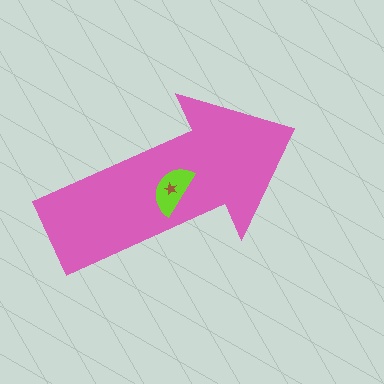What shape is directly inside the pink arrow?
The lime semicircle.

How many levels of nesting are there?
3.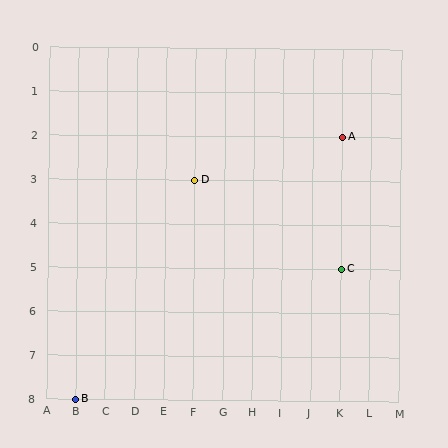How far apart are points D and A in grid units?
Points D and A are 5 columns and 1 row apart (about 5.1 grid units diagonally).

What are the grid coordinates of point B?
Point B is at grid coordinates (B, 8).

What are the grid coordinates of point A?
Point A is at grid coordinates (K, 2).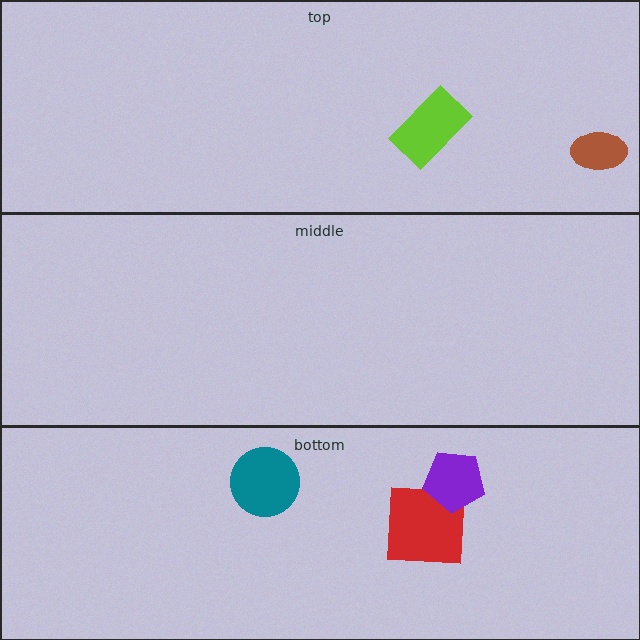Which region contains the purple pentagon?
The bottom region.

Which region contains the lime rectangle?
The top region.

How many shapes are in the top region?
2.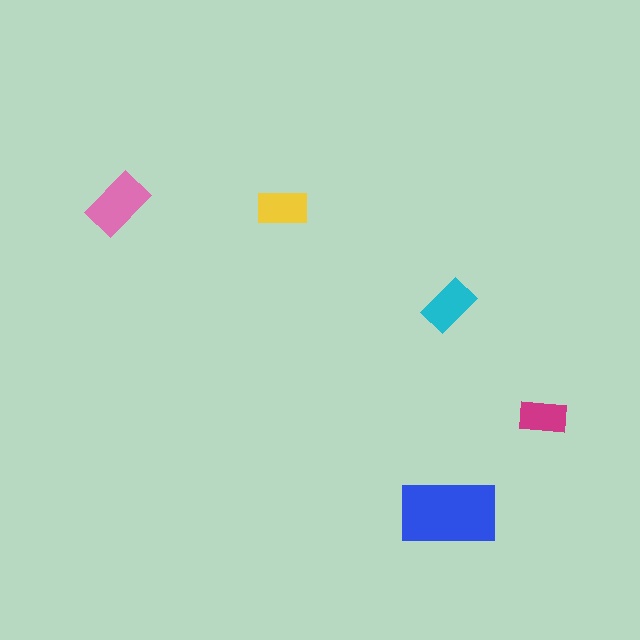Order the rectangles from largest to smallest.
the blue one, the pink one, the cyan one, the yellow one, the magenta one.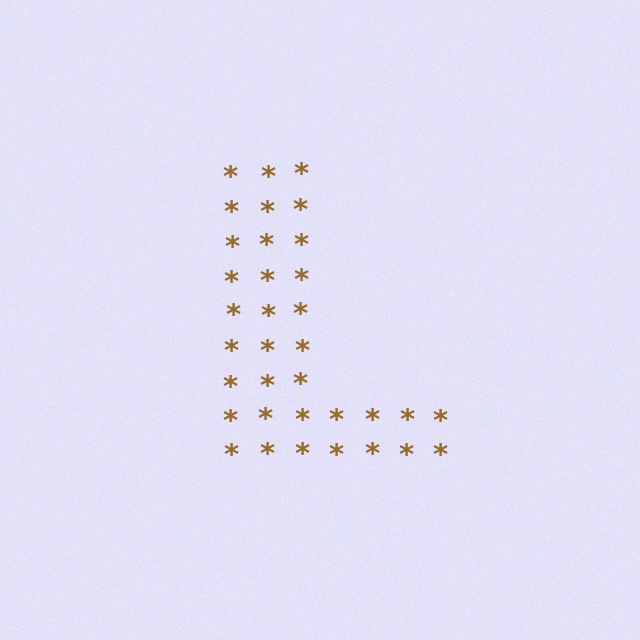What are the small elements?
The small elements are asterisks.